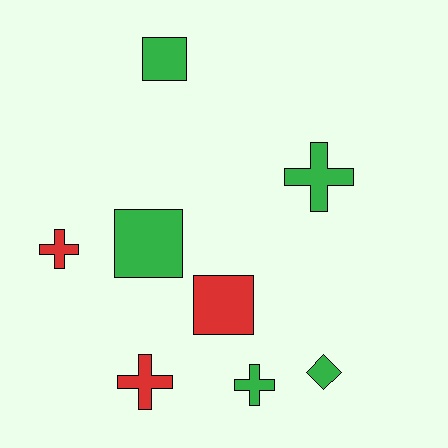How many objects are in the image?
There are 8 objects.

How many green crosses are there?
There are 2 green crosses.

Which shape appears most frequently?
Cross, with 4 objects.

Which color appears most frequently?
Green, with 5 objects.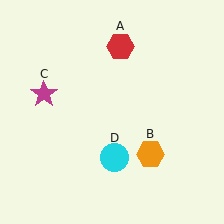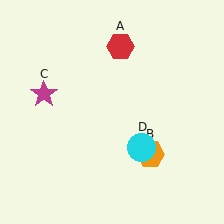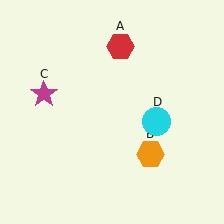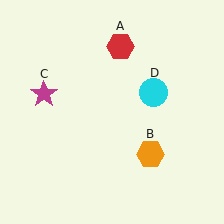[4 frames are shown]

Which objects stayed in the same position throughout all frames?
Red hexagon (object A) and orange hexagon (object B) and magenta star (object C) remained stationary.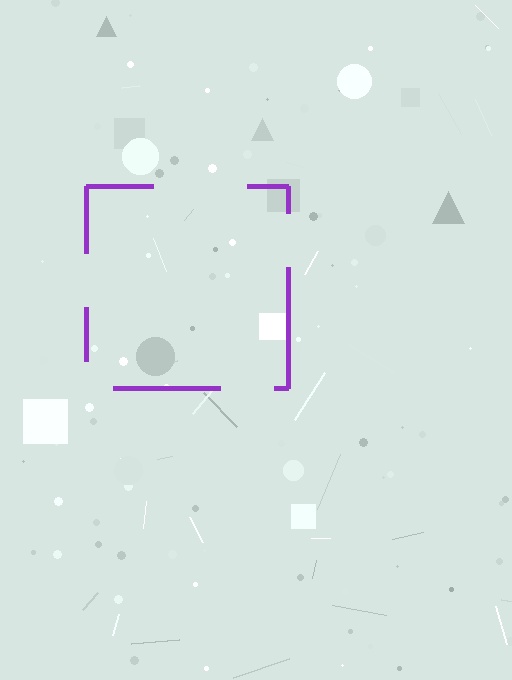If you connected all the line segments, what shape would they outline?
They would outline a square.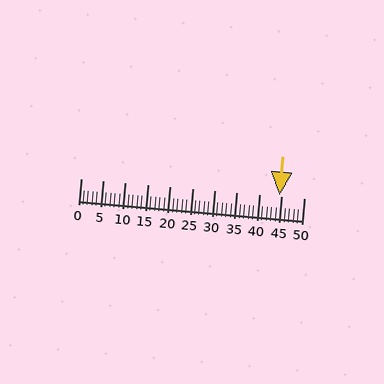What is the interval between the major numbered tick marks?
The major tick marks are spaced 5 units apart.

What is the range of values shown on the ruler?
The ruler shows values from 0 to 50.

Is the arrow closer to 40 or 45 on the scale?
The arrow is closer to 45.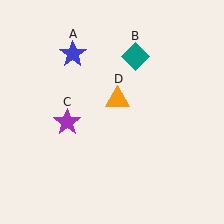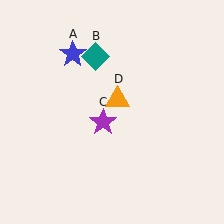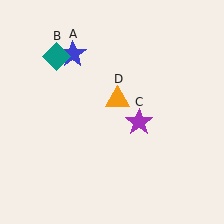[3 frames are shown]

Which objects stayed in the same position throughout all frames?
Blue star (object A) and orange triangle (object D) remained stationary.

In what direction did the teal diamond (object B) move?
The teal diamond (object B) moved left.